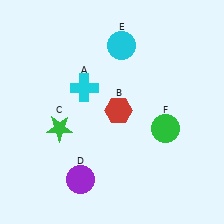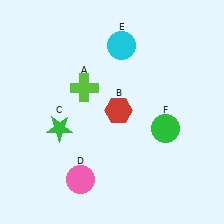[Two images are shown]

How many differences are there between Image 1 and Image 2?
There are 2 differences between the two images.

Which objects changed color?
A changed from cyan to lime. D changed from purple to pink.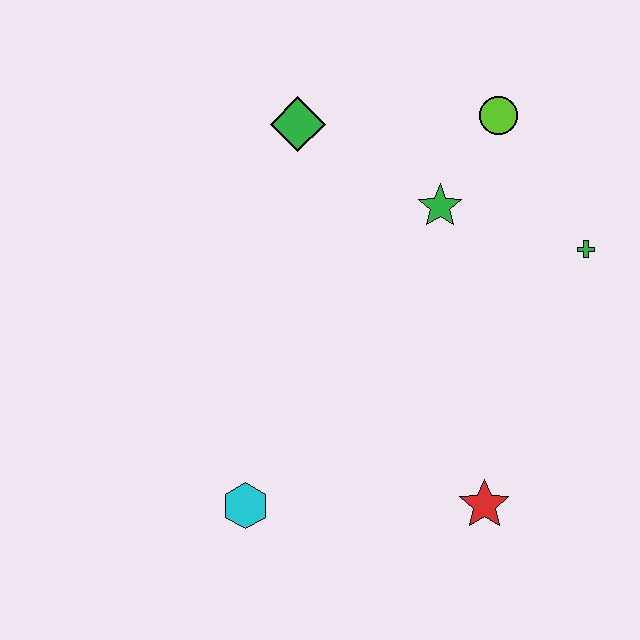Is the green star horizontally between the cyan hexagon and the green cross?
Yes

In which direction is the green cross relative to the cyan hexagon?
The green cross is to the right of the cyan hexagon.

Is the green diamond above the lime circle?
No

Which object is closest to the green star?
The lime circle is closest to the green star.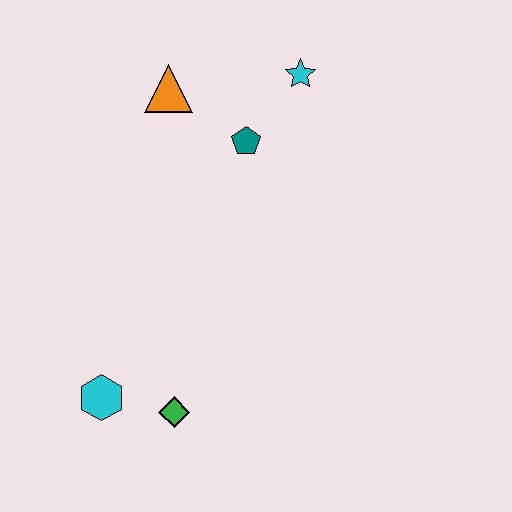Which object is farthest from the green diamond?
The cyan star is farthest from the green diamond.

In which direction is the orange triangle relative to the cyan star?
The orange triangle is to the left of the cyan star.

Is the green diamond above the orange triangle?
No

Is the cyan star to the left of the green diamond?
No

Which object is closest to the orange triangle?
The teal pentagon is closest to the orange triangle.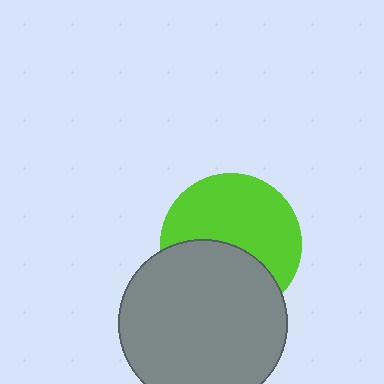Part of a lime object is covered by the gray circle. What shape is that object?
It is a circle.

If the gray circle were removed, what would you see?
You would see the complete lime circle.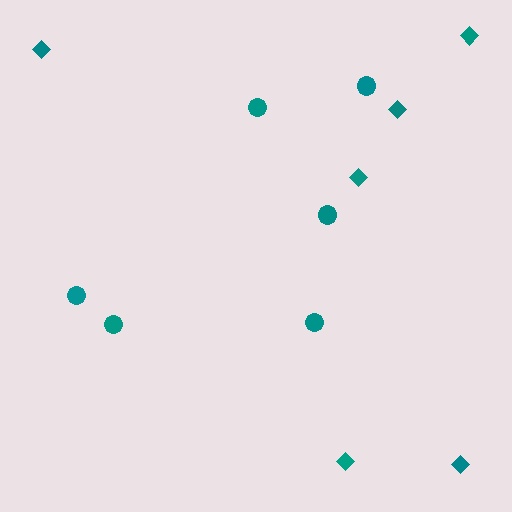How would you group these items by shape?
There are 2 groups: one group of circles (6) and one group of diamonds (6).